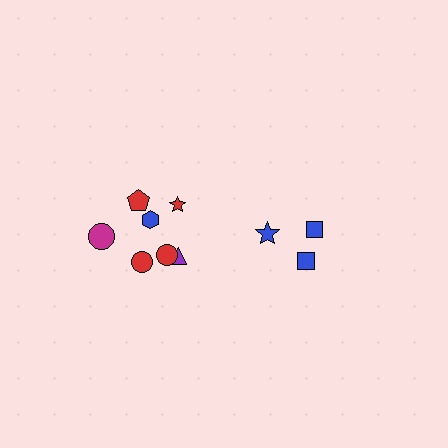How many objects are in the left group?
There are 7 objects.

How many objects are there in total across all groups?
There are 10 objects.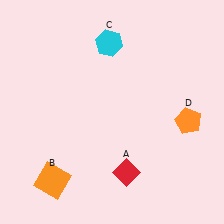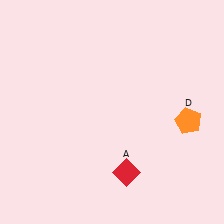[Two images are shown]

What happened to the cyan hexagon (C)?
The cyan hexagon (C) was removed in Image 2. It was in the top-left area of Image 1.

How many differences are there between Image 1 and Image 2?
There are 2 differences between the two images.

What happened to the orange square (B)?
The orange square (B) was removed in Image 2. It was in the bottom-left area of Image 1.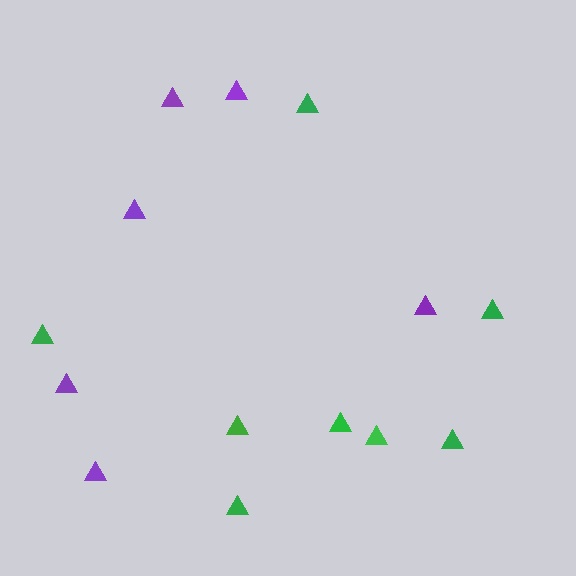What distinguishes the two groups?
There are 2 groups: one group of purple triangles (6) and one group of green triangles (8).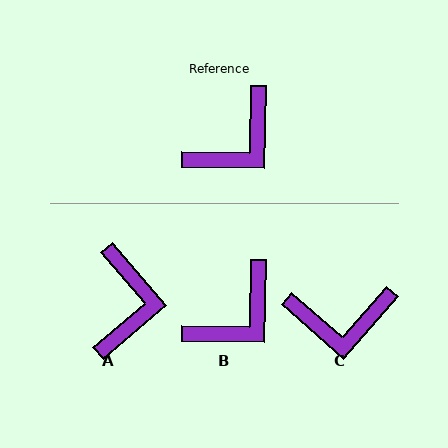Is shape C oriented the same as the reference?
No, it is off by about 40 degrees.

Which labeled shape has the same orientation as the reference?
B.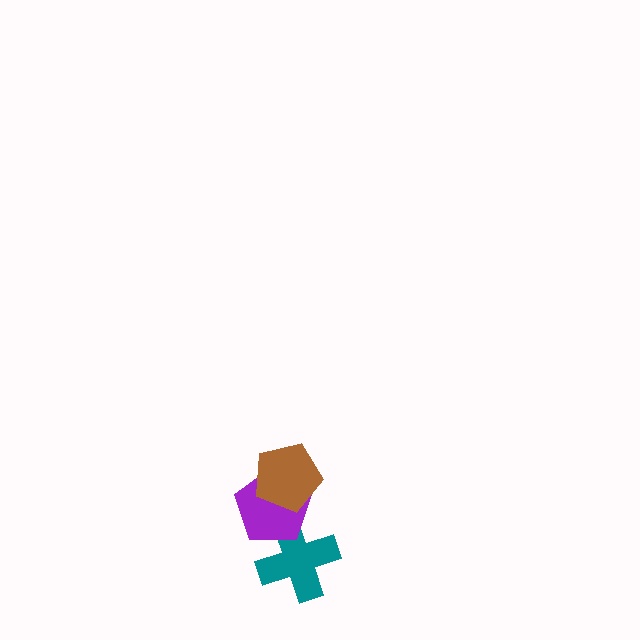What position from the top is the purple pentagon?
The purple pentagon is 2nd from the top.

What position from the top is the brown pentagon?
The brown pentagon is 1st from the top.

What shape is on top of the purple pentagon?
The brown pentagon is on top of the purple pentagon.